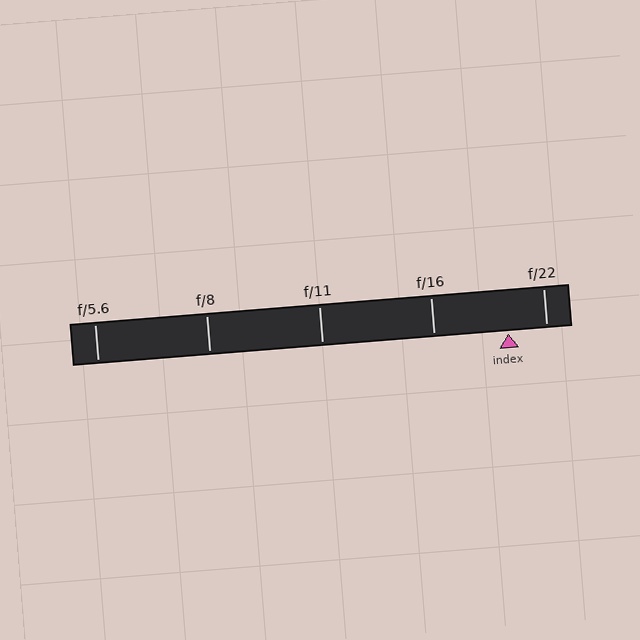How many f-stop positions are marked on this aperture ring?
There are 5 f-stop positions marked.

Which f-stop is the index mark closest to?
The index mark is closest to f/22.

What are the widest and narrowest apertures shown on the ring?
The widest aperture shown is f/5.6 and the narrowest is f/22.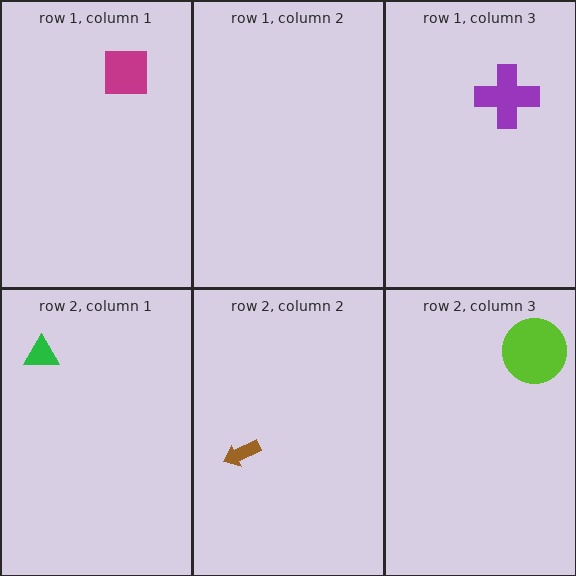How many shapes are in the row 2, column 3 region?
1.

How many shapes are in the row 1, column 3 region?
1.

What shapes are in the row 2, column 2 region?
The brown arrow.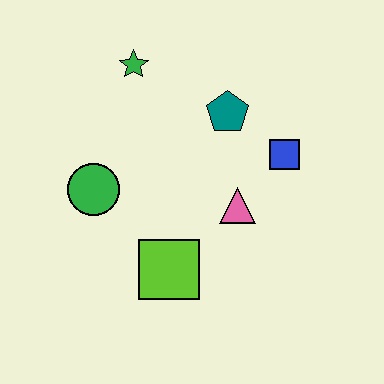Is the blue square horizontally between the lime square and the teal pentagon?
No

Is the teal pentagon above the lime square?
Yes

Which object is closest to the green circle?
The lime square is closest to the green circle.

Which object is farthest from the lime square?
The green star is farthest from the lime square.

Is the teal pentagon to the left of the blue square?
Yes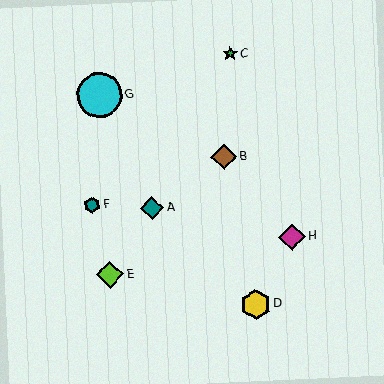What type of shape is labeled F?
Shape F is a teal hexagon.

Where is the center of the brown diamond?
The center of the brown diamond is at (224, 157).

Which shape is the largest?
The cyan circle (labeled G) is the largest.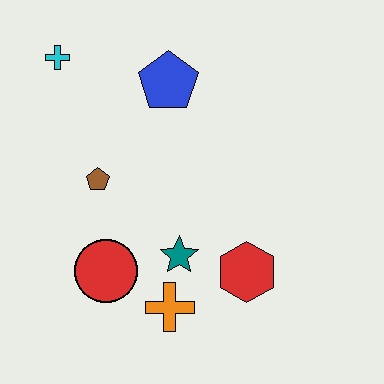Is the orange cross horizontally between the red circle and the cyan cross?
No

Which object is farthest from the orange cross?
The cyan cross is farthest from the orange cross.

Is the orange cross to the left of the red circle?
No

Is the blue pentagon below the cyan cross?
Yes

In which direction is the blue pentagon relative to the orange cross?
The blue pentagon is above the orange cross.